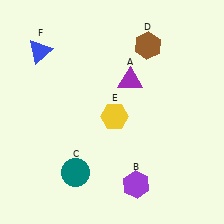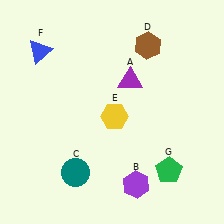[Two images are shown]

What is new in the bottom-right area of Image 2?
A green pentagon (G) was added in the bottom-right area of Image 2.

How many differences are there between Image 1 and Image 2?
There is 1 difference between the two images.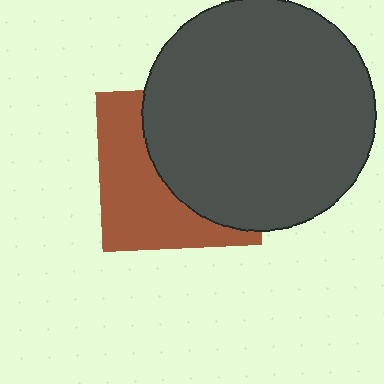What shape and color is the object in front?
The object in front is a dark gray circle.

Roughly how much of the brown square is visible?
About half of it is visible (roughly 46%).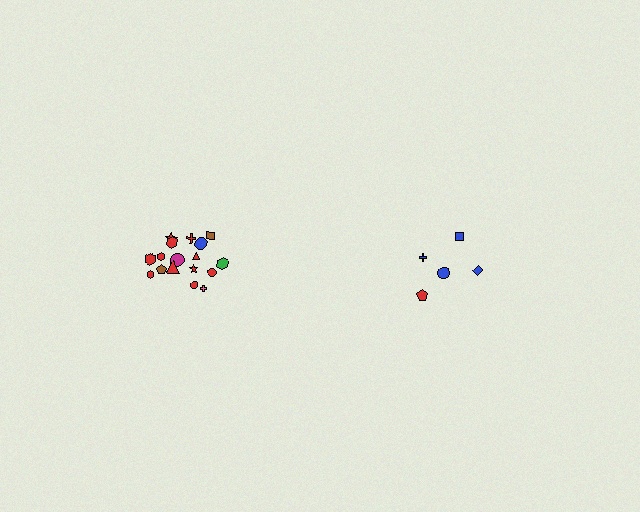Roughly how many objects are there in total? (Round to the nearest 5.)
Roughly 25 objects in total.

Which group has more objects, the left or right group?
The left group.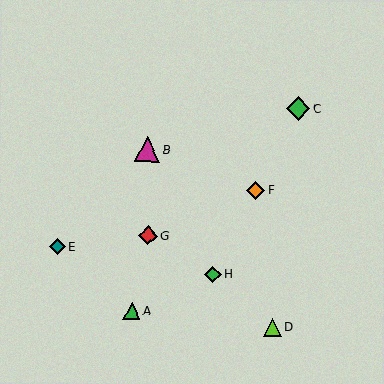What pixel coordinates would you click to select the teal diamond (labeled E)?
Click at (58, 246) to select the teal diamond E.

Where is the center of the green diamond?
The center of the green diamond is at (298, 109).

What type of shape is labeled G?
Shape G is a red diamond.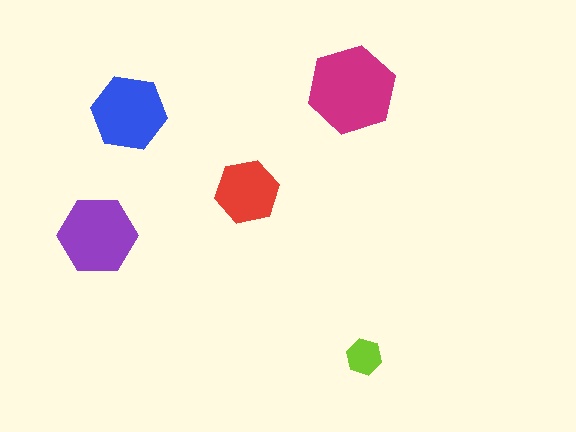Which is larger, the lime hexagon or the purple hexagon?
The purple one.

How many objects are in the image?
There are 5 objects in the image.